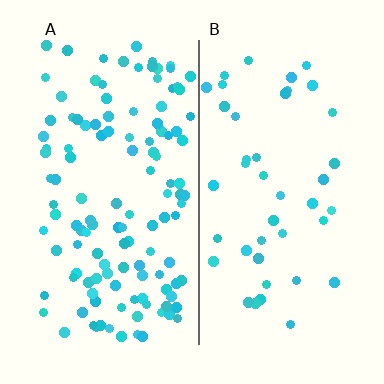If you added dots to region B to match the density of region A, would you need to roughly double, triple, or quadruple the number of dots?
Approximately triple.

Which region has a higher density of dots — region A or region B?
A (the left).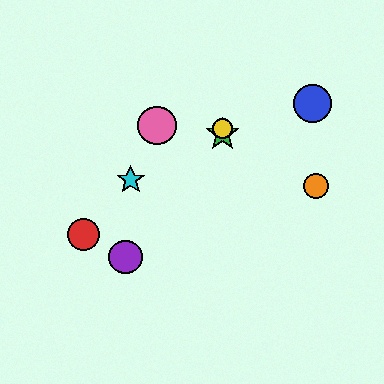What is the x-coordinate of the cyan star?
The cyan star is at x≈131.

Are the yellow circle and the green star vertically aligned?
Yes, both are at x≈223.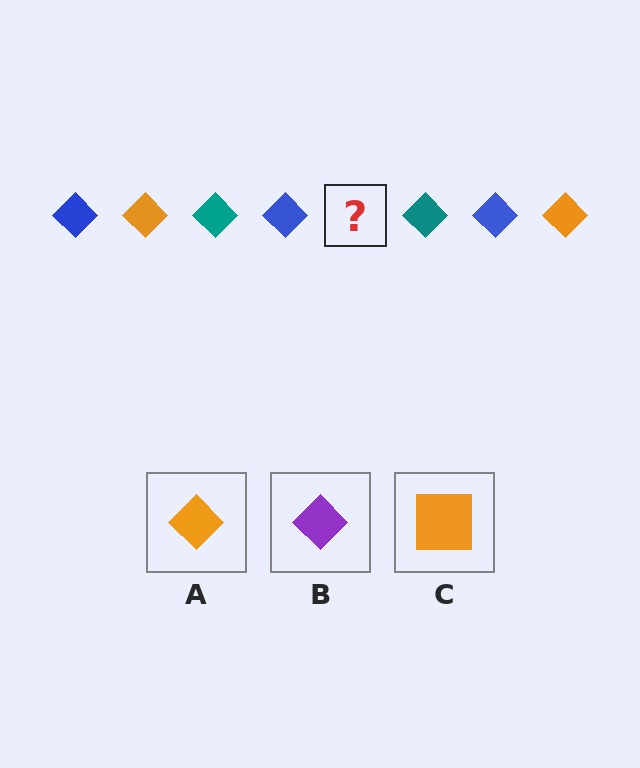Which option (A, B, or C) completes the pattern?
A.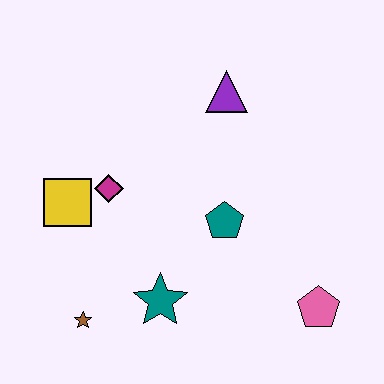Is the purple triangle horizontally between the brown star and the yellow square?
No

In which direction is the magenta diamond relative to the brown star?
The magenta diamond is above the brown star.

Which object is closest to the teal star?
The brown star is closest to the teal star.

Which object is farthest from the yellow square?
The pink pentagon is farthest from the yellow square.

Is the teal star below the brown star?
No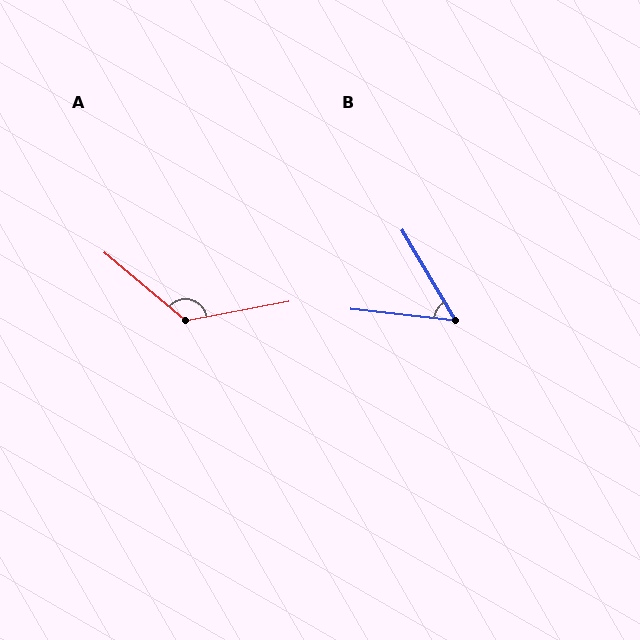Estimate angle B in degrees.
Approximately 53 degrees.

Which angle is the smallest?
B, at approximately 53 degrees.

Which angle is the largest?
A, at approximately 129 degrees.